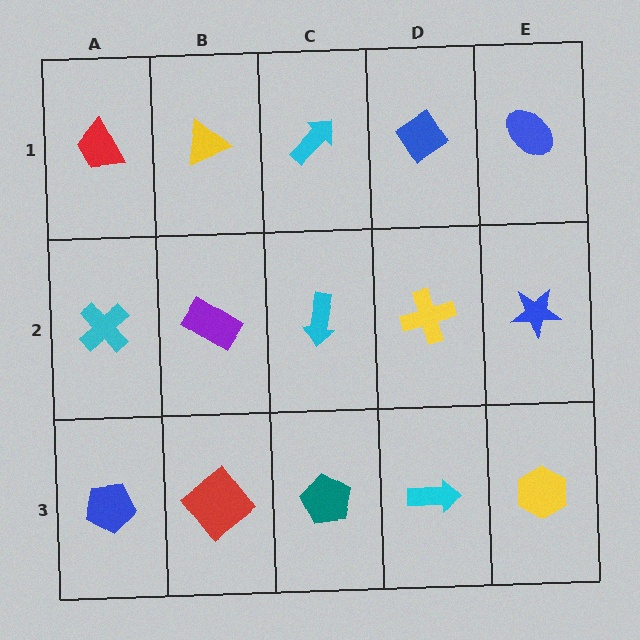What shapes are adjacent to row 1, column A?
A cyan cross (row 2, column A), a yellow triangle (row 1, column B).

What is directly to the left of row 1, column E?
A blue diamond.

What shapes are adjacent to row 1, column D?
A yellow cross (row 2, column D), a cyan arrow (row 1, column C), a blue ellipse (row 1, column E).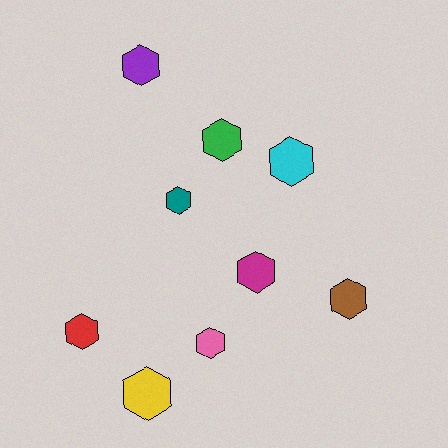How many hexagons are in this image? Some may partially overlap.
There are 9 hexagons.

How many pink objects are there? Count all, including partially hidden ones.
There is 1 pink object.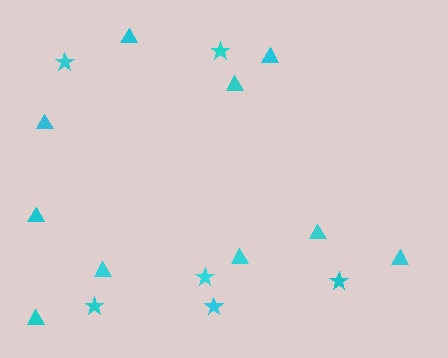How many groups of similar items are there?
There are 2 groups: one group of stars (6) and one group of triangles (10).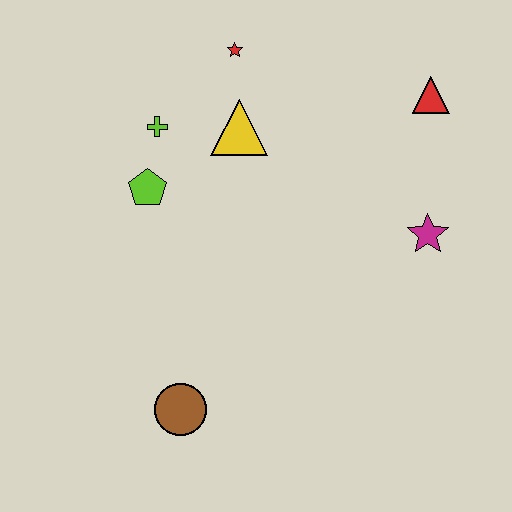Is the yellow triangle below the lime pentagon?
No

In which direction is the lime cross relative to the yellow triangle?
The lime cross is to the left of the yellow triangle.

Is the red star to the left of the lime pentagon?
No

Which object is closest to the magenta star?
The red triangle is closest to the magenta star.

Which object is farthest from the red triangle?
The brown circle is farthest from the red triangle.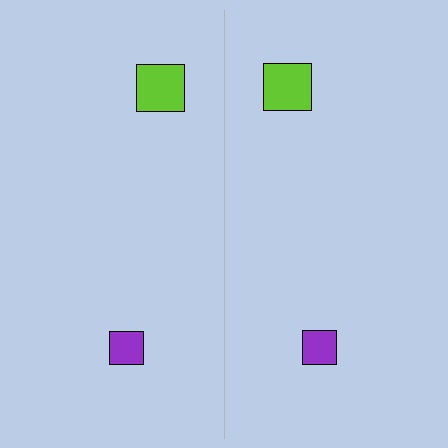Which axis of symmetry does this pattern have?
The pattern has a vertical axis of symmetry running through the center of the image.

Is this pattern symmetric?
Yes, this pattern has bilateral (reflection) symmetry.